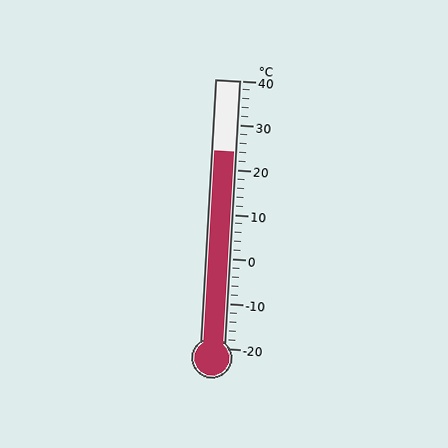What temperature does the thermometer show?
The thermometer shows approximately 24°C.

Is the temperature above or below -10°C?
The temperature is above -10°C.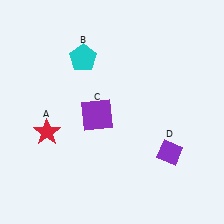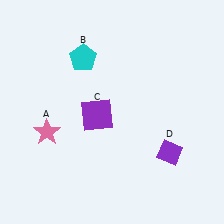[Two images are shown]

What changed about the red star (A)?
In Image 1, A is red. In Image 2, it changed to pink.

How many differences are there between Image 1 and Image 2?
There is 1 difference between the two images.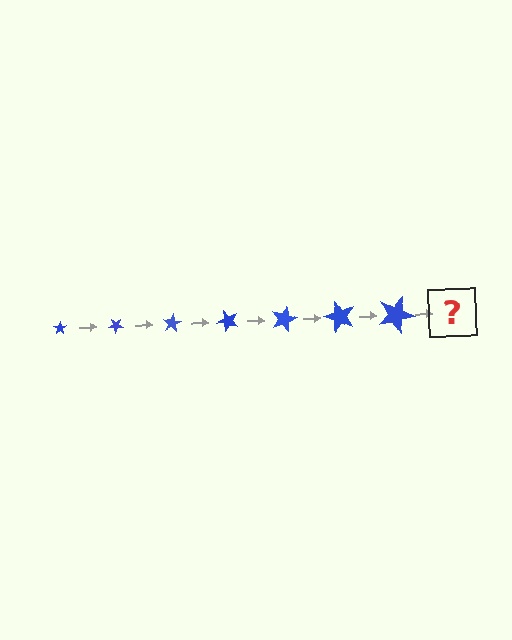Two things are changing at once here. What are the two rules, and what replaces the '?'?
The two rules are that the star grows larger each step and it rotates 40 degrees each step. The '?' should be a star, larger than the previous one and rotated 280 degrees from the start.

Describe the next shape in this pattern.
It should be a star, larger than the previous one and rotated 280 degrees from the start.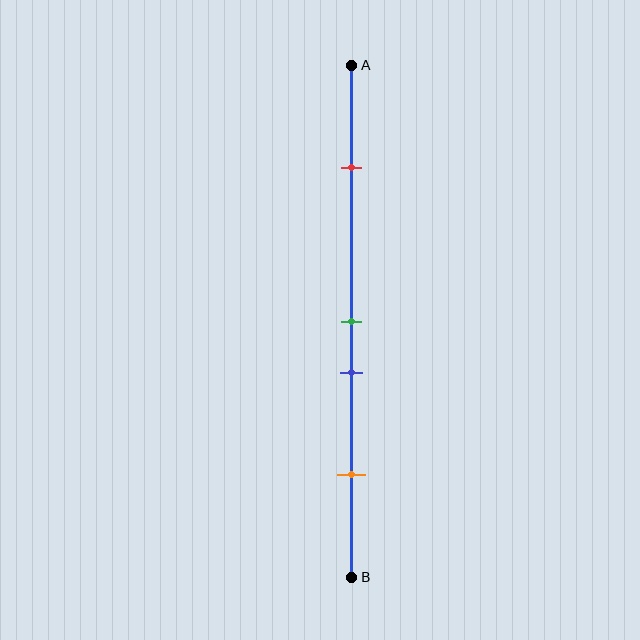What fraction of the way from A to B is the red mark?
The red mark is approximately 20% (0.2) of the way from A to B.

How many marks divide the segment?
There are 4 marks dividing the segment.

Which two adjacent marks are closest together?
The green and blue marks are the closest adjacent pair.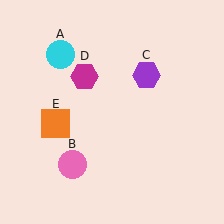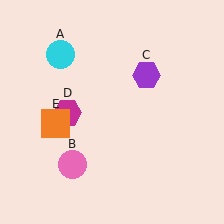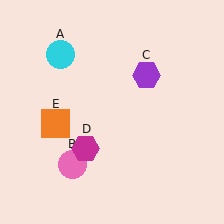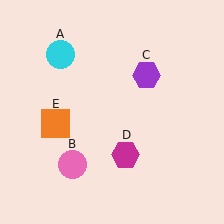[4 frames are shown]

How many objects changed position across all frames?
1 object changed position: magenta hexagon (object D).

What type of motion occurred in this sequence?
The magenta hexagon (object D) rotated counterclockwise around the center of the scene.